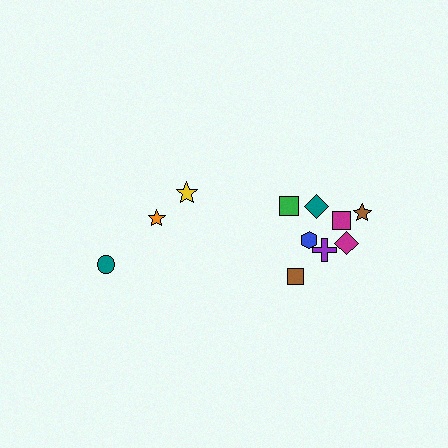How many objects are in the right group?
There are 8 objects.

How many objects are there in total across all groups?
There are 11 objects.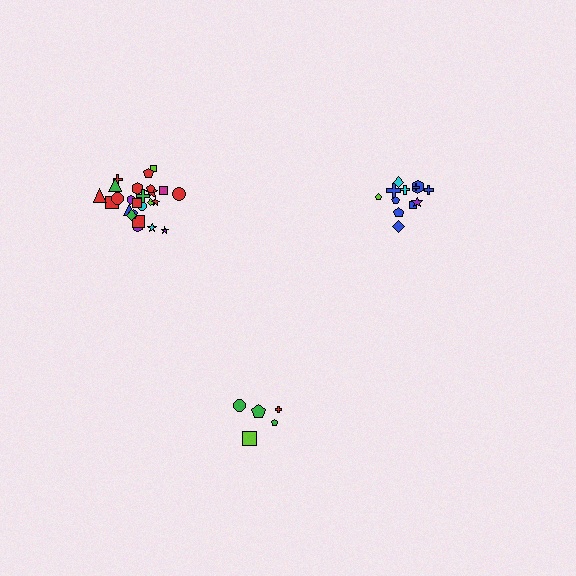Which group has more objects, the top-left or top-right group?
The top-left group.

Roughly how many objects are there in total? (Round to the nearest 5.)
Roughly 40 objects in total.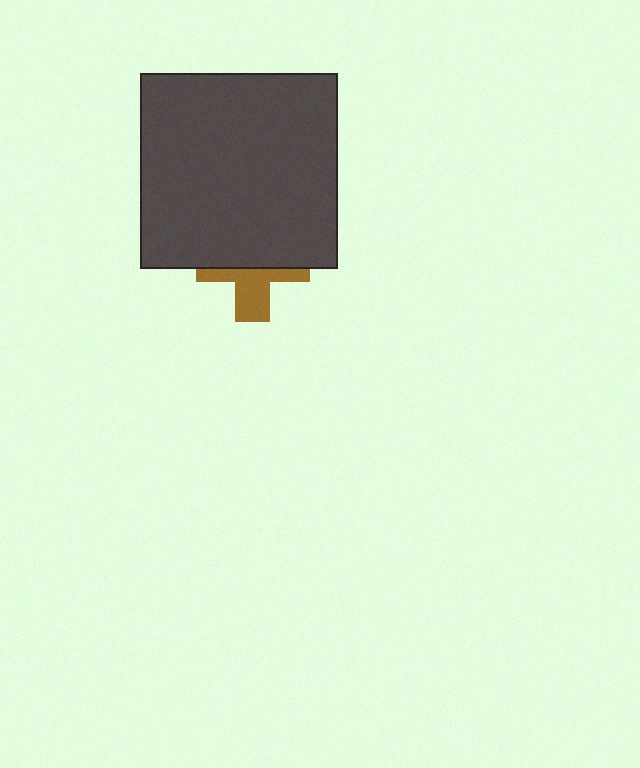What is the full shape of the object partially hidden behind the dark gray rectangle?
The partially hidden object is a brown cross.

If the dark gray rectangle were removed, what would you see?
You would see the complete brown cross.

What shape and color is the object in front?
The object in front is a dark gray rectangle.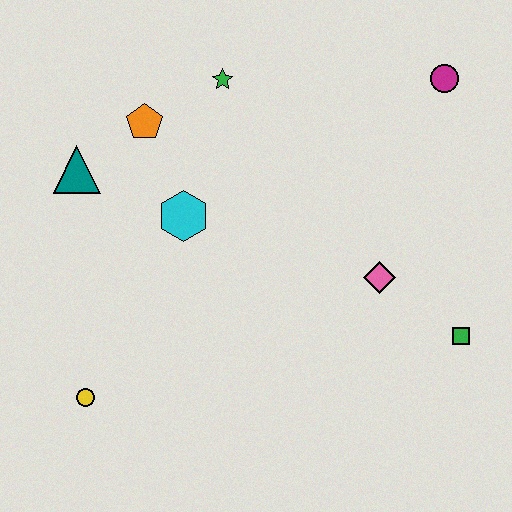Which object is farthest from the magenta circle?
The yellow circle is farthest from the magenta circle.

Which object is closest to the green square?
The pink diamond is closest to the green square.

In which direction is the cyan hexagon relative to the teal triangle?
The cyan hexagon is to the right of the teal triangle.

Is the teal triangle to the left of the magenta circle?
Yes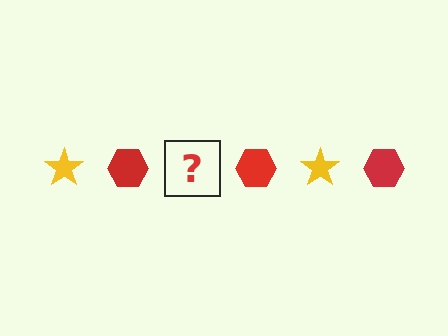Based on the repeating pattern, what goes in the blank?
The blank should be a yellow star.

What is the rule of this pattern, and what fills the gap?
The rule is that the pattern alternates between yellow star and red hexagon. The gap should be filled with a yellow star.